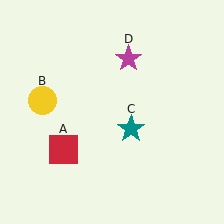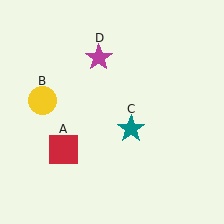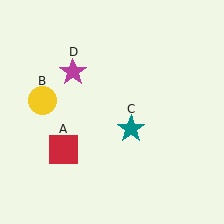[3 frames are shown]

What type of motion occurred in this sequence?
The magenta star (object D) rotated counterclockwise around the center of the scene.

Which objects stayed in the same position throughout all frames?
Red square (object A) and yellow circle (object B) and teal star (object C) remained stationary.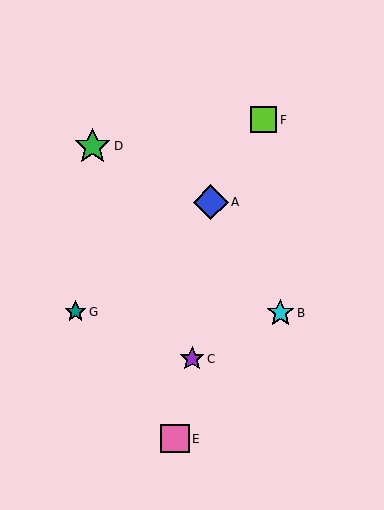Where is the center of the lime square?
The center of the lime square is at (264, 120).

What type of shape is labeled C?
Shape C is a purple star.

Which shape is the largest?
The green star (labeled D) is the largest.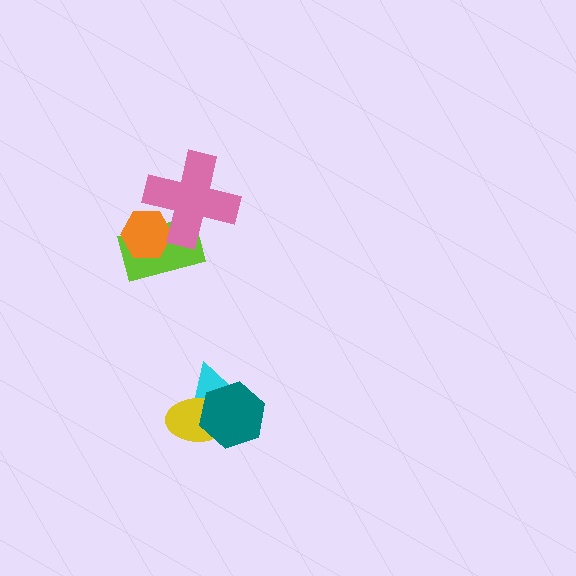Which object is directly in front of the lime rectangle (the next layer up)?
The orange hexagon is directly in front of the lime rectangle.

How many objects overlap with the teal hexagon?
2 objects overlap with the teal hexagon.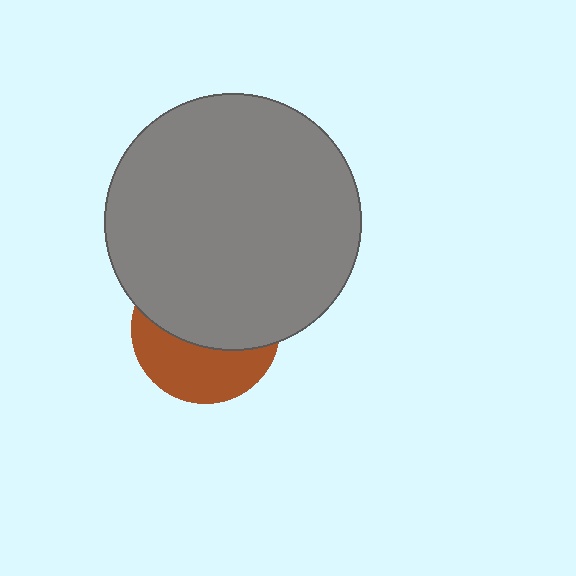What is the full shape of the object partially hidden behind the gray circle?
The partially hidden object is a brown circle.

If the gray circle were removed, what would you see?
You would see the complete brown circle.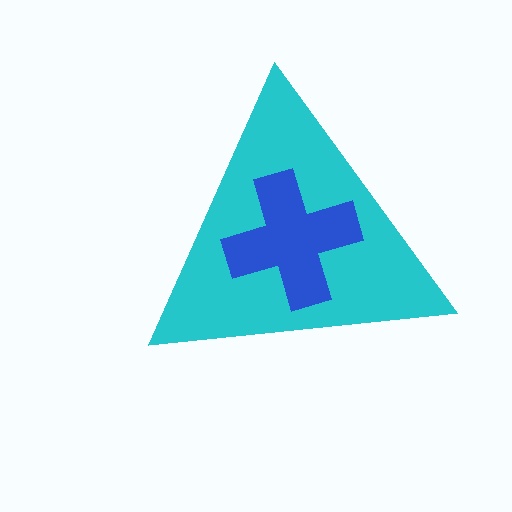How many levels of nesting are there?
2.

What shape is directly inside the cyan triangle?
The blue cross.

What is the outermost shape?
The cyan triangle.